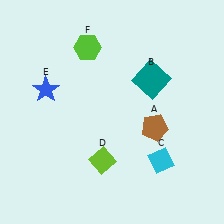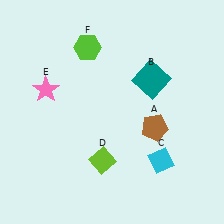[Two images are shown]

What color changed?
The star (E) changed from blue in Image 1 to pink in Image 2.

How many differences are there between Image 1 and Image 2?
There is 1 difference between the two images.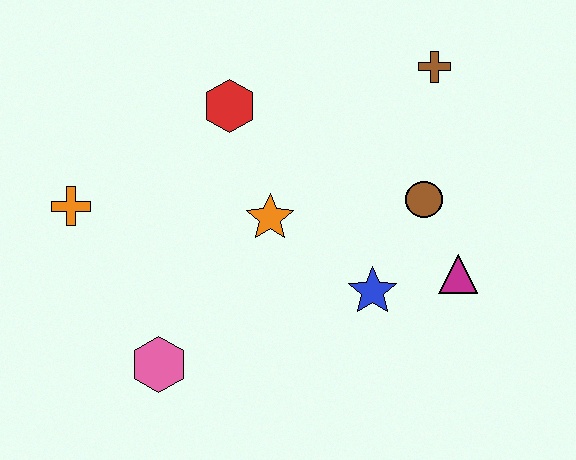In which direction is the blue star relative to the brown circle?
The blue star is below the brown circle.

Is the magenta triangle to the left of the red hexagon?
No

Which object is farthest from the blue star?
The orange cross is farthest from the blue star.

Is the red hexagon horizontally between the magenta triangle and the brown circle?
No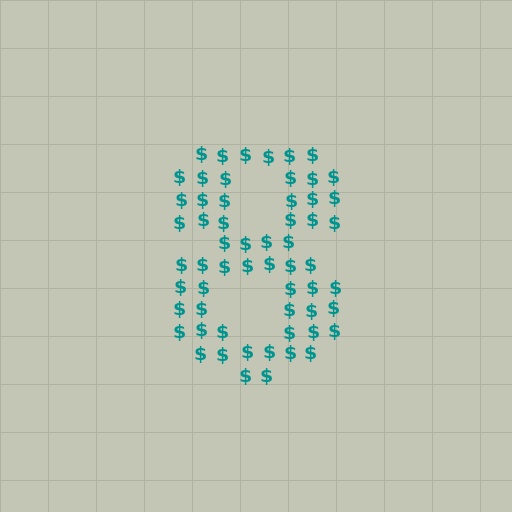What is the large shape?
The large shape is the digit 8.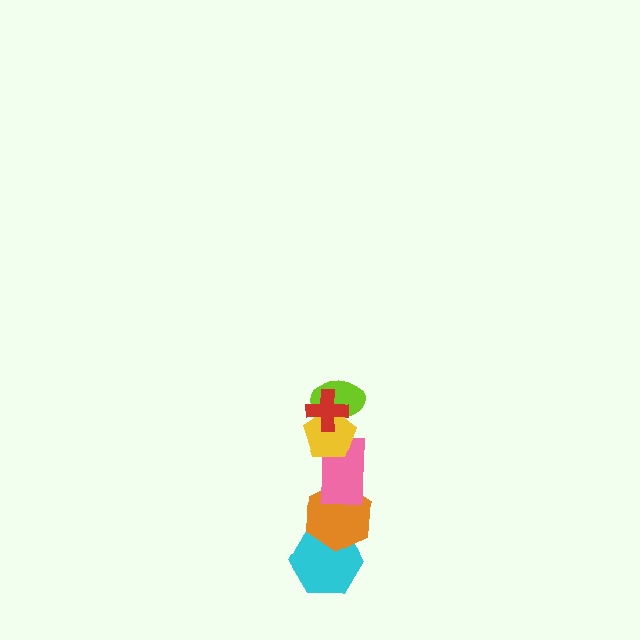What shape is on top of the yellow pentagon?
The lime ellipse is on top of the yellow pentagon.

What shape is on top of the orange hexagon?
The pink rectangle is on top of the orange hexagon.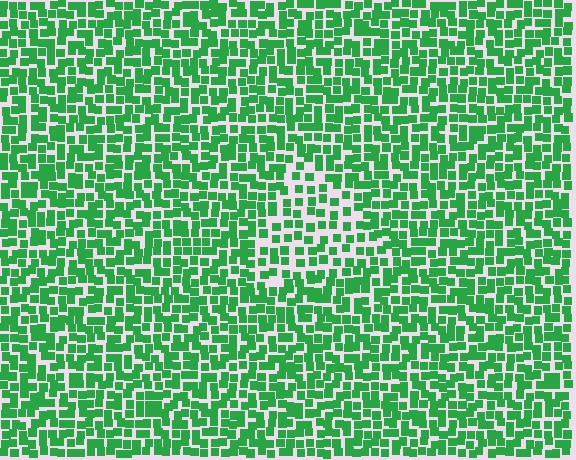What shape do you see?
I see a triangle.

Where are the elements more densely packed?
The elements are more densely packed outside the triangle boundary.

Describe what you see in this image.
The image contains small green elements arranged at two different densities. A triangle-shaped region is visible where the elements are less densely packed than the surrounding area.